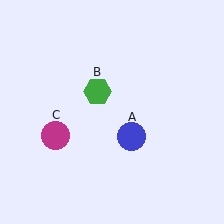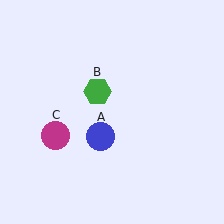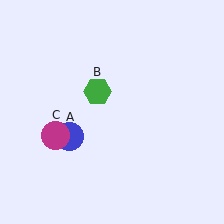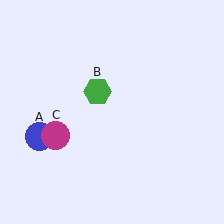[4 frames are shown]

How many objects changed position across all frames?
1 object changed position: blue circle (object A).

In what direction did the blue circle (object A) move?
The blue circle (object A) moved left.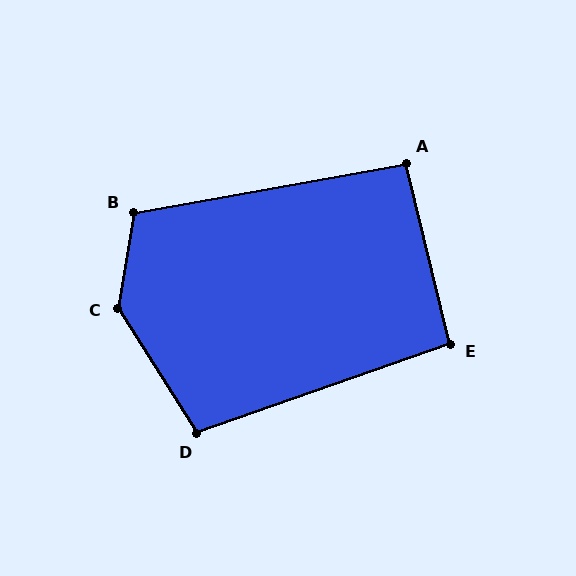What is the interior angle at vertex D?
Approximately 103 degrees (obtuse).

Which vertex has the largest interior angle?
C, at approximately 138 degrees.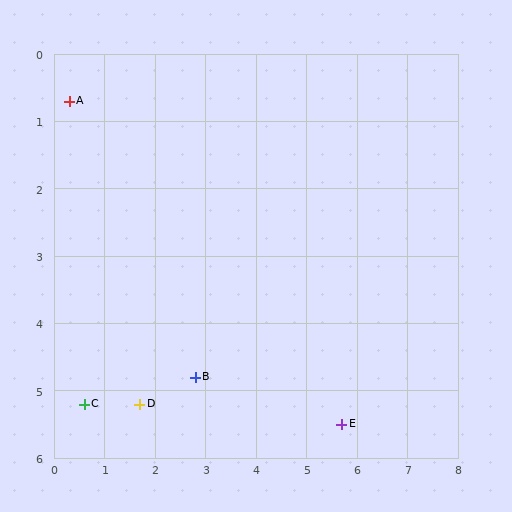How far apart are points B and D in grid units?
Points B and D are about 1.2 grid units apart.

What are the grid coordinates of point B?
Point B is at approximately (2.8, 4.8).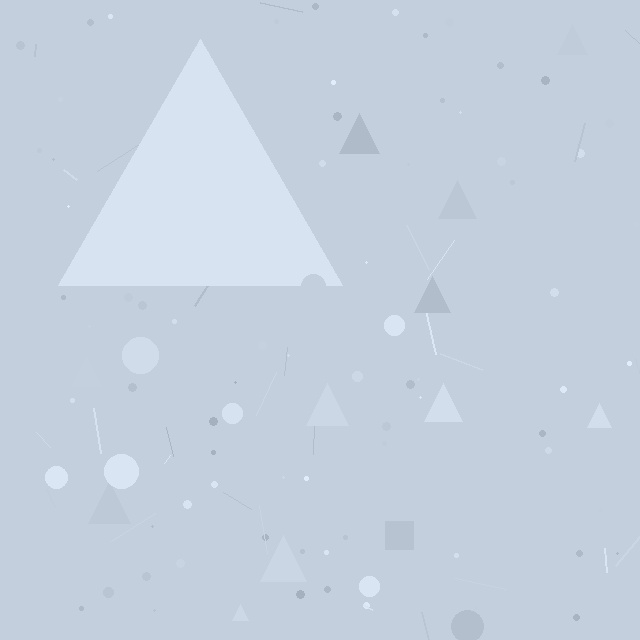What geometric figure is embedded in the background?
A triangle is embedded in the background.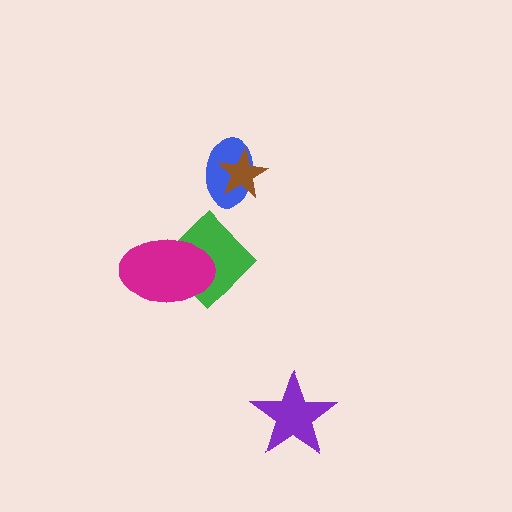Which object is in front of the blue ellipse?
The brown star is in front of the blue ellipse.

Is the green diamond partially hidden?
Yes, it is partially covered by another shape.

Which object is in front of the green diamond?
The magenta ellipse is in front of the green diamond.